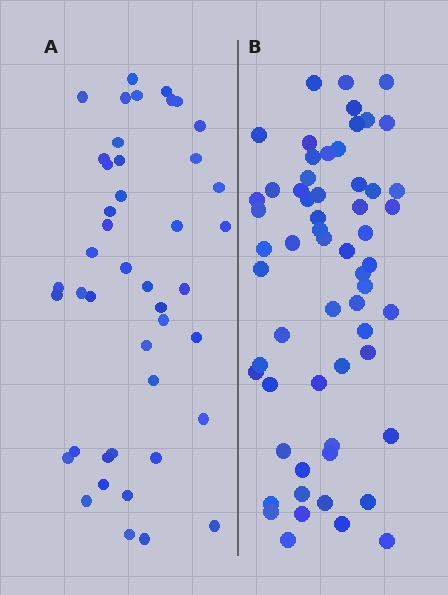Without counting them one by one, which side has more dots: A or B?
Region B (the right region) has more dots.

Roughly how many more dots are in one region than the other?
Region B has approximately 15 more dots than region A.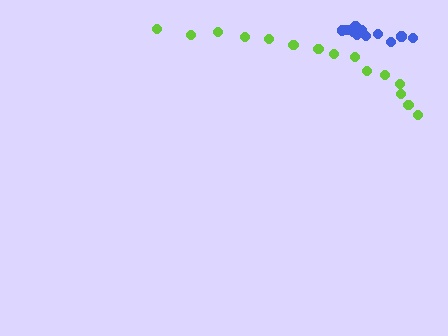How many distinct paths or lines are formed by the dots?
There are 2 distinct paths.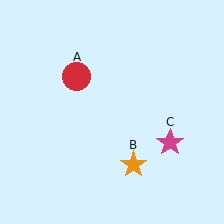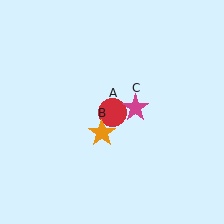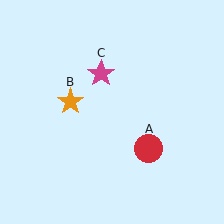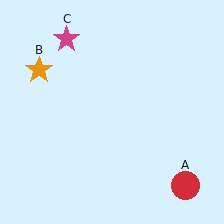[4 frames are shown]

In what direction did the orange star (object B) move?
The orange star (object B) moved up and to the left.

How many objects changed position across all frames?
3 objects changed position: red circle (object A), orange star (object B), magenta star (object C).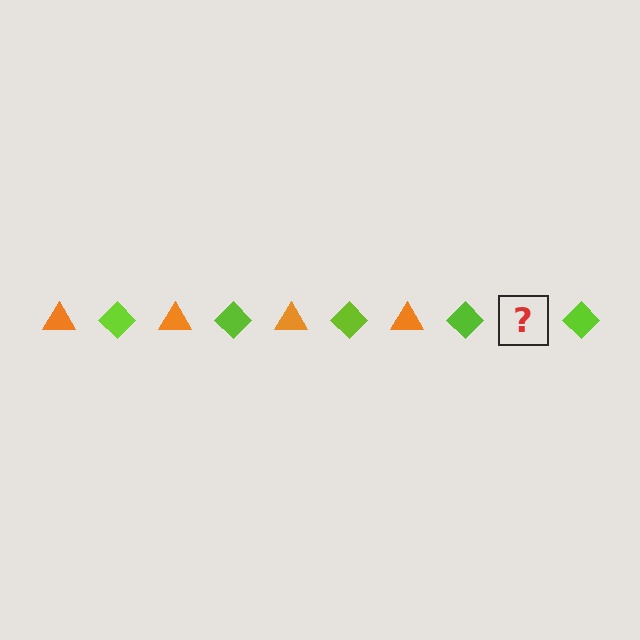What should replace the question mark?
The question mark should be replaced with an orange triangle.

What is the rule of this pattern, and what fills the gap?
The rule is that the pattern alternates between orange triangle and lime diamond. The gap should be filled with an orange triangle.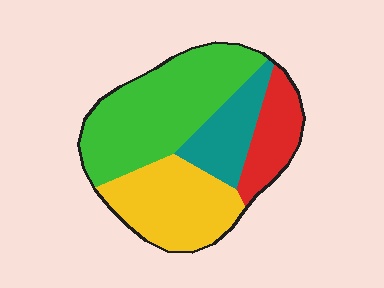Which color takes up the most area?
Green, at roughly 40%.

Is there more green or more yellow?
Green.